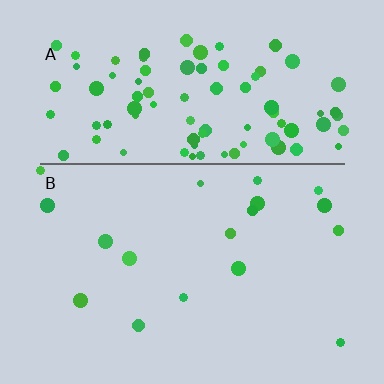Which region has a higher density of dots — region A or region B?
A (the top).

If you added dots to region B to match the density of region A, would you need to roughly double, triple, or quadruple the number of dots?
Approximately quadruple.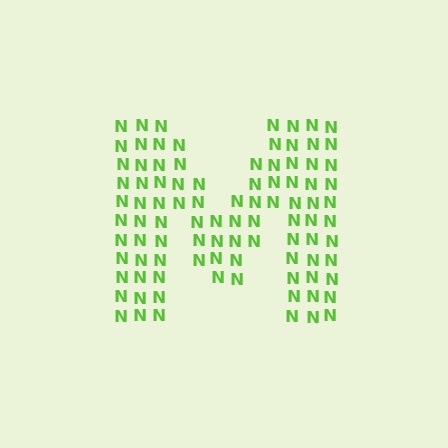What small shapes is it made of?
It is made of small letter N's.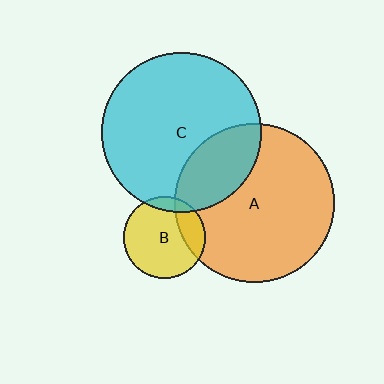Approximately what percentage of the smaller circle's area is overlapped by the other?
Approximately 20%.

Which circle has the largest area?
Circle C (cyan).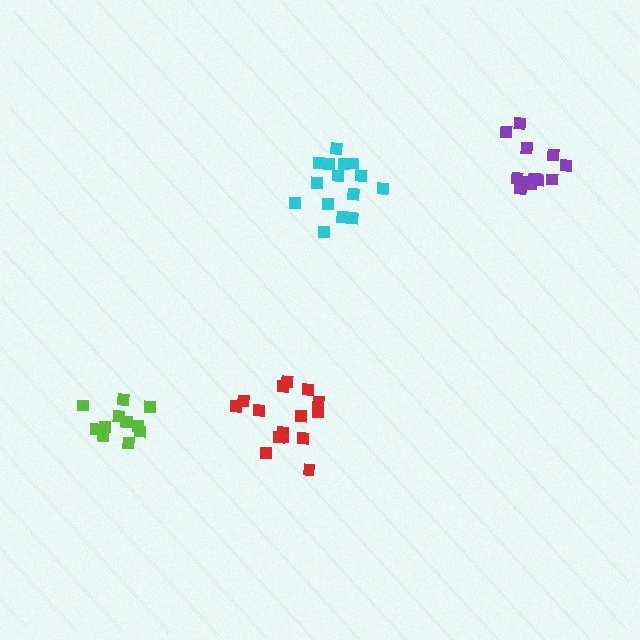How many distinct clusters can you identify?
There are 4 distinct clusters.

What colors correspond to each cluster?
The clusters are colored: lime, cyan, red, purple.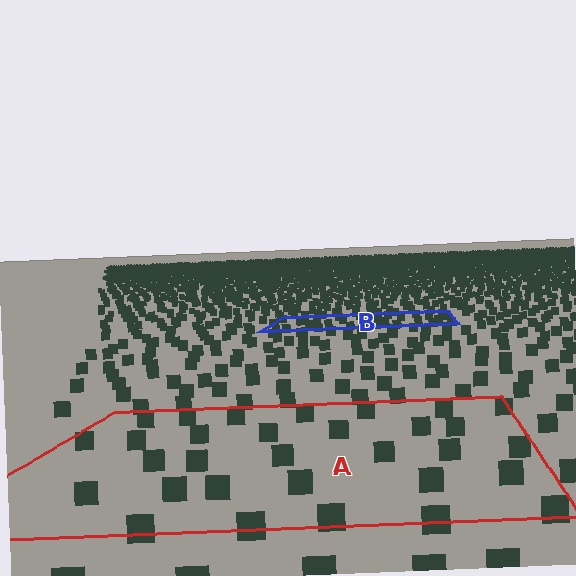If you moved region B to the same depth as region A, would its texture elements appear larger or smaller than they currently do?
They would appear larger. At a closer depth, the same texture elements are projected at a bigger on-screen size.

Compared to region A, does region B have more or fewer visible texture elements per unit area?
Region B has more texture elements per unit area — they are packed more densely because it is farther away.